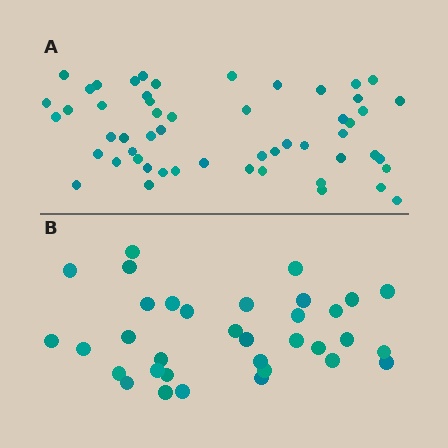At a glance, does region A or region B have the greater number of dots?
Region A (the top region) has more dots.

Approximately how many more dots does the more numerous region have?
Region A has approximately 20 more dots than region B.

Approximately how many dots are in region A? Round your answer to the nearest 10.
About 50 dots. (The exact count is 54, which rounds to 50.)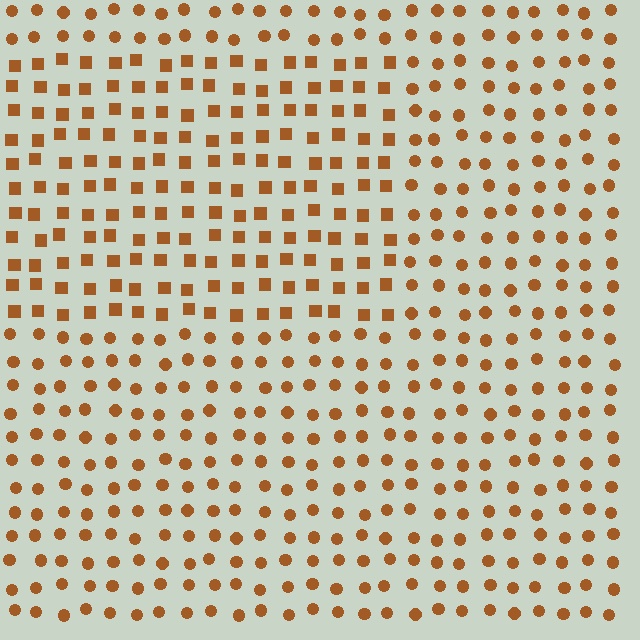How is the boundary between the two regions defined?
The boundary is defined by a change in element shape: squares inside vs. circles outside. All elements share the same color and spacing.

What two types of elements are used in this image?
The image uses squares inside the rectangle region and circles outside it.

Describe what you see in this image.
The image is filled with small brown elements arranged in a uniform grid. A rectangle-shaped region contains squares, while the surrounding area contains circles. The boundary is defined purely by the change in element shape.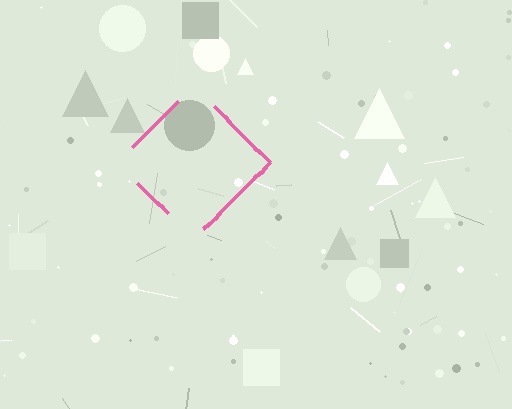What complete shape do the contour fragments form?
The contour fragments form a diamond.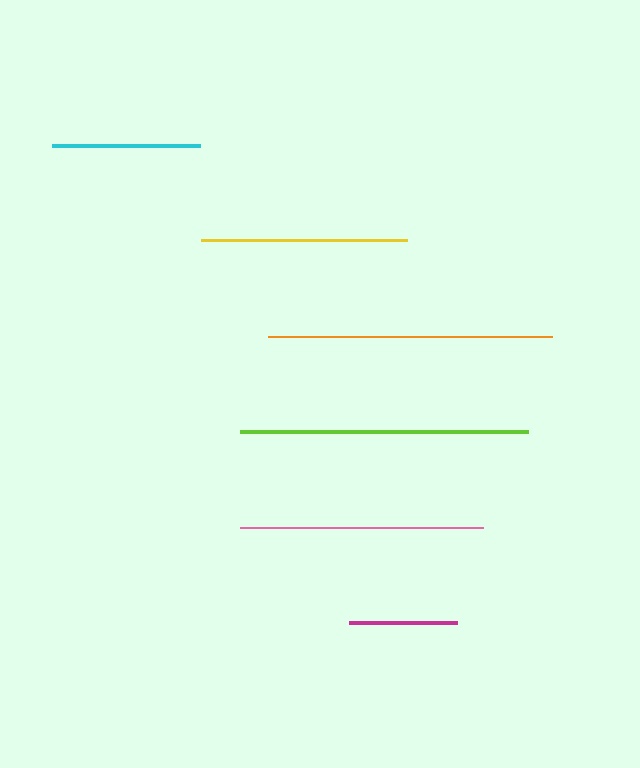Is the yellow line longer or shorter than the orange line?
The orange line is longer than the yellow line.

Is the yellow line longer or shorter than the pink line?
The pink line is longer than the yellow line.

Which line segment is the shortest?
The magenta line is the shortest at approximately 108 pixels.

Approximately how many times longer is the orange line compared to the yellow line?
The orange line is approximately 1.4 times the length of the yellow line.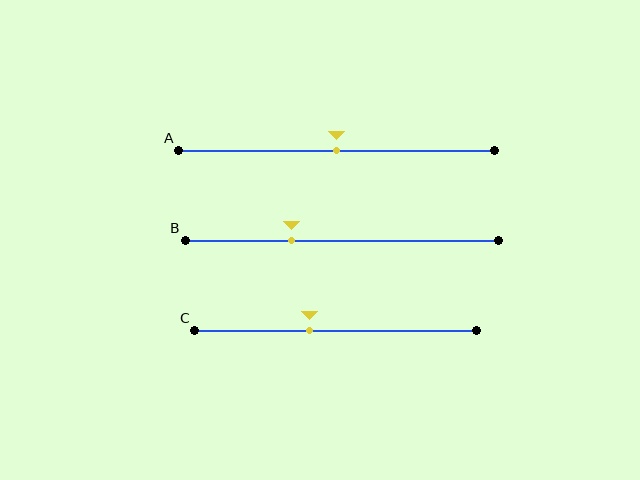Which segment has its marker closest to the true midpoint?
Segment A has its marker closest to the true midpoint.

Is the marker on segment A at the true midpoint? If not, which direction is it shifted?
Yes, the marker on segment A is at the true midpoint.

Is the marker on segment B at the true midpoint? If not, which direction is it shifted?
No, the marker on segment B is shifted to the left by about 16% of the segment length.